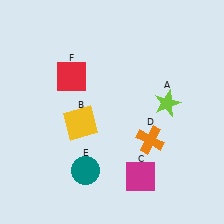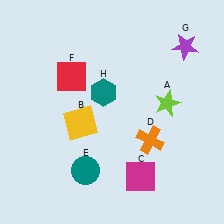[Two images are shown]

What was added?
A purple star (G), a teal hexagon (H) were added in Image 2.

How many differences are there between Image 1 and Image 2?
There are 2 differences between the two images.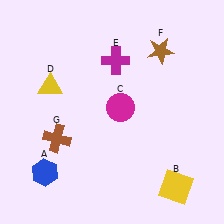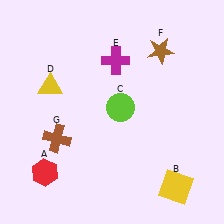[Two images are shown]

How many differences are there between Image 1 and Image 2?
There are 2 differences between the two images.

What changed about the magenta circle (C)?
In Image 1, C is magenta. In Image 2, it changed to lime.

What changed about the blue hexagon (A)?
In Image 1, A is blue. In Image 2, it changed to red.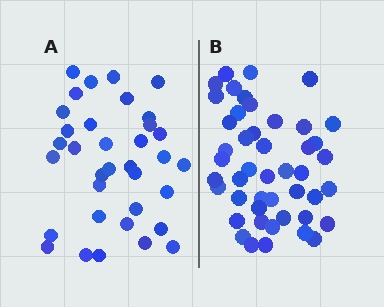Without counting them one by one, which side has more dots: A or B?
Region B (the right region) has more dots.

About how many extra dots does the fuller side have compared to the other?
Region B has roughly 12 or so more dots than region A.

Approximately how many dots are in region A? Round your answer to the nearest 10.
About 40 dots. (The exact count is 35, which rounds to 40.)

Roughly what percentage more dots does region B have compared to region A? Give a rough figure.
About 30% more.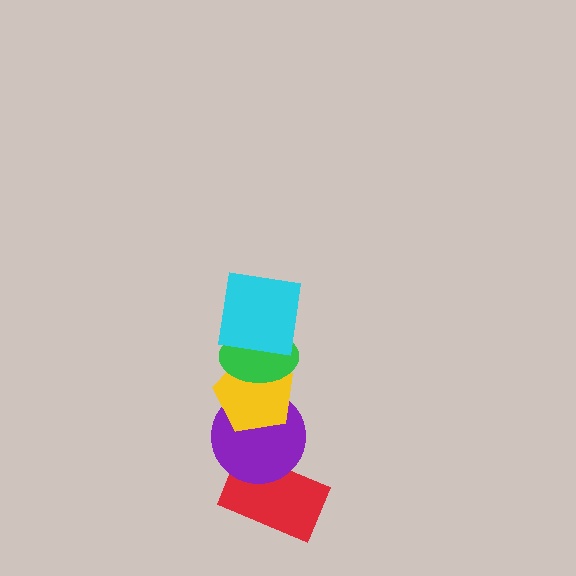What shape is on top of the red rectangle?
The purple circle is on top of the red rectangle.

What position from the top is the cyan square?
The cyan square is 1st from the top.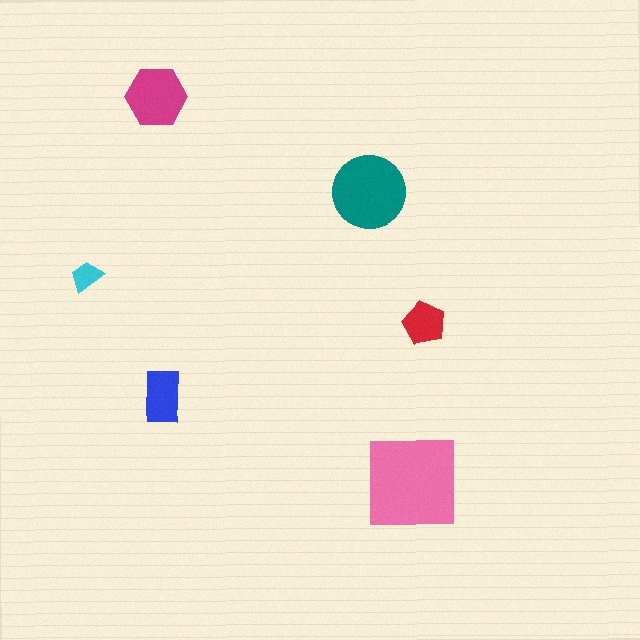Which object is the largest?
The pink square.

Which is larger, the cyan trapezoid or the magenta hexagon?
The magenta hexagon.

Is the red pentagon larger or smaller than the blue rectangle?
Smaller.